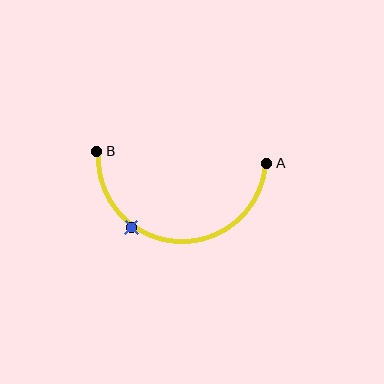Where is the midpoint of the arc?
The arc midpoint is the point on the curve farthest from the straight line joining A and B. It sits below that line.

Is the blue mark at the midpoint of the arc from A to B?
No. The blue mark lies on the arc but is closer to endpoint B. The arc midpoint would be at the point on the curve equidistant along the arc from both A and B.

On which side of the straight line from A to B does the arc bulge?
The arc bulges below the straight line connecting A and B.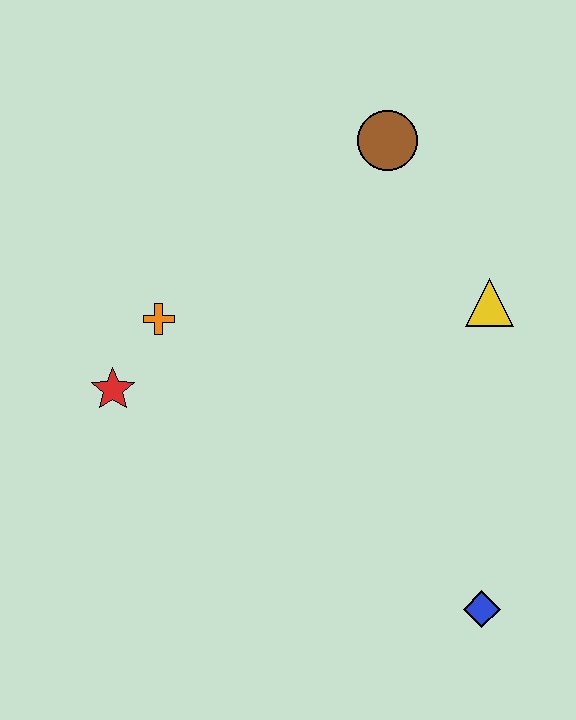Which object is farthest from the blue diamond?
The brown circle is farthest from the blue diamond.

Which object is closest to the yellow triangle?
The brown circle is closest to the yellow triangle.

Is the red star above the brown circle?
No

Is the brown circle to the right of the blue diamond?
No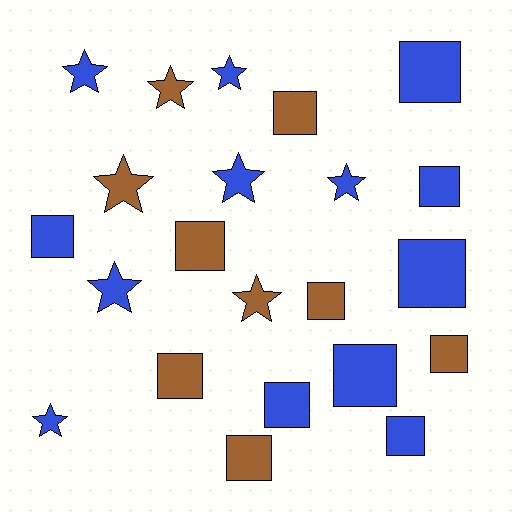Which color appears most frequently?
Blue, with 13 objects.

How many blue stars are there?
There are 6 blue stars.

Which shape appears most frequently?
Square, with 13 objects.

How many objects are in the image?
There are 22 objects.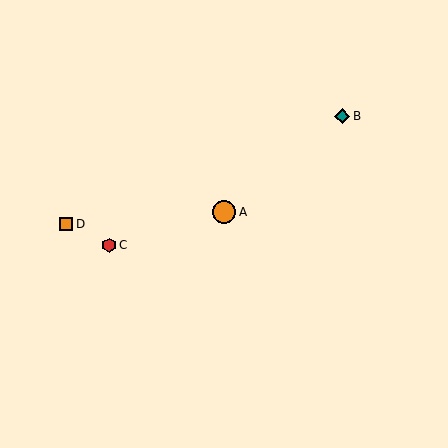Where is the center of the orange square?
The center of the orange square is at (66, 224).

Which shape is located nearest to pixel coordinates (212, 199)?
The orange circle (labeled A) at (224, 212) is nearest to that location.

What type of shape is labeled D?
Shape D is an orange square.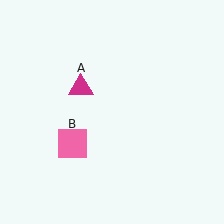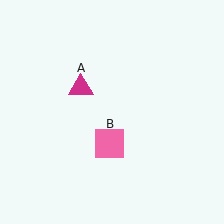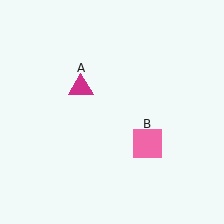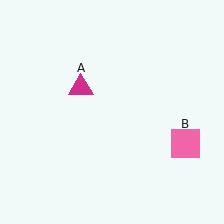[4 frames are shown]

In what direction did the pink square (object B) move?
The pink square (object B) moved right.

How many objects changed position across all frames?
1 object changed position: pink square (object B).